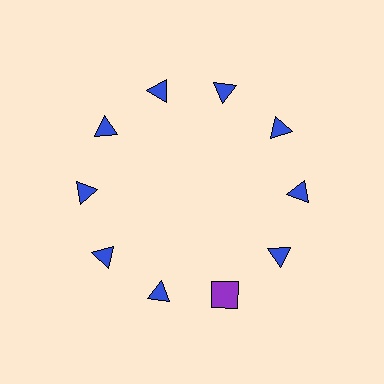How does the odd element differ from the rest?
It differs in both color (purple instead of blue) and shape (square instead of triangle).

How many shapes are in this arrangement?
There are 10 shapes arranged in a ring pattern.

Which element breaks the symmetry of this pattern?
The purple square at roughly the 5 o'clock position breaks the symmetry. All other shapes are blue triangles.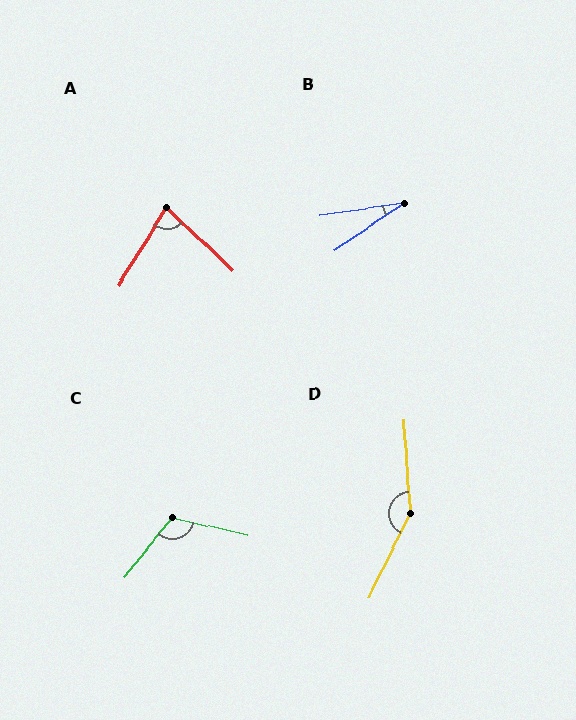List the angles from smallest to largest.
B (25°), A (78°), C (116°), D (151°).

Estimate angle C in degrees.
Approximately 116 degrees.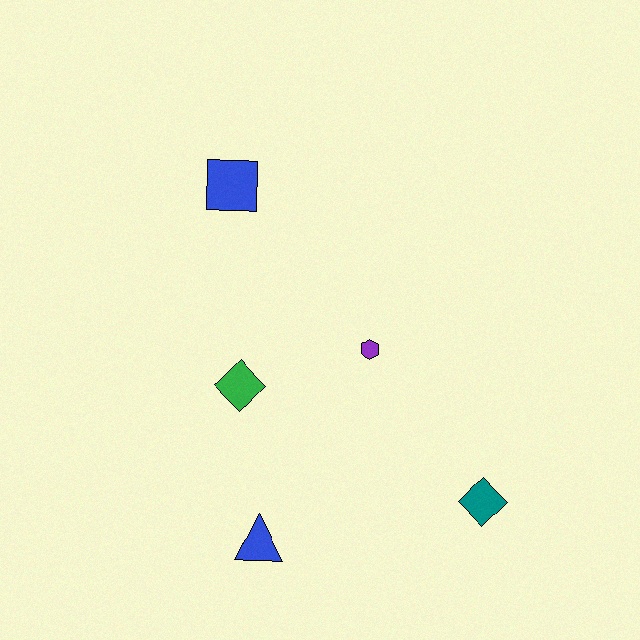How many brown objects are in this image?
There are no brown objects.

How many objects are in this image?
There are 5 objects.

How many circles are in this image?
There are no circles.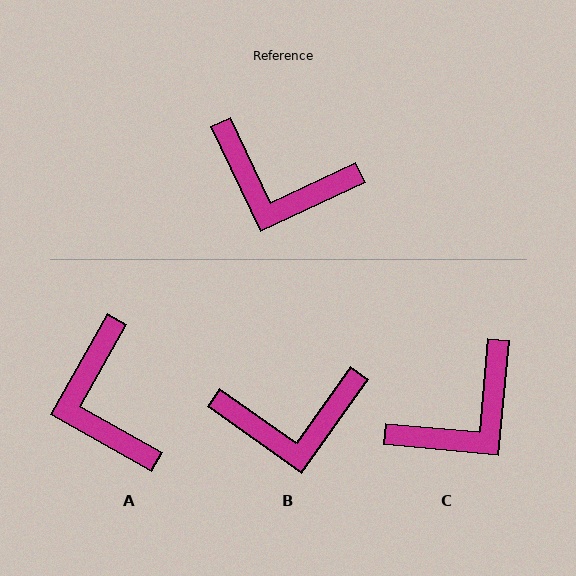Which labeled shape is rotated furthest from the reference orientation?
C, about 59 degrees away.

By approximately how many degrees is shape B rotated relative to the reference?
Approximately 29 degrees counter-clockwise.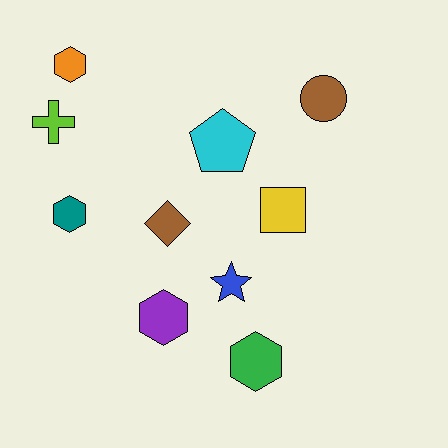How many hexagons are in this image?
There are 4 hexagons.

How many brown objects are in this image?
There are 2 brown objects.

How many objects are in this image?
There are 10 objects.